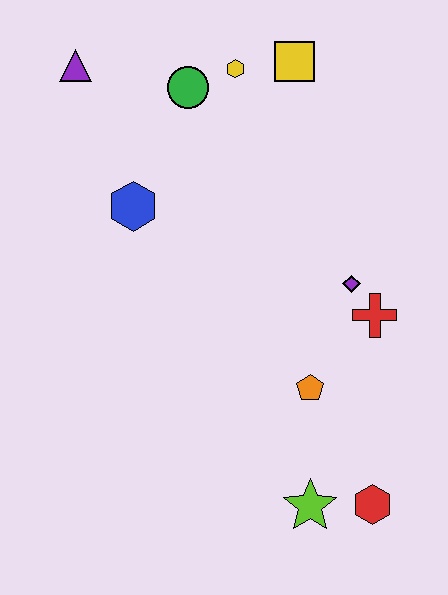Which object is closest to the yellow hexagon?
The green circle is closest to the yellow hexagon.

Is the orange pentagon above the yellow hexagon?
No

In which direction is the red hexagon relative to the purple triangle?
The red hexagon is below the purple triangle.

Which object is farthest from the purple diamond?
The purple triangle is farthest from the purple diamond.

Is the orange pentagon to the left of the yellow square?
No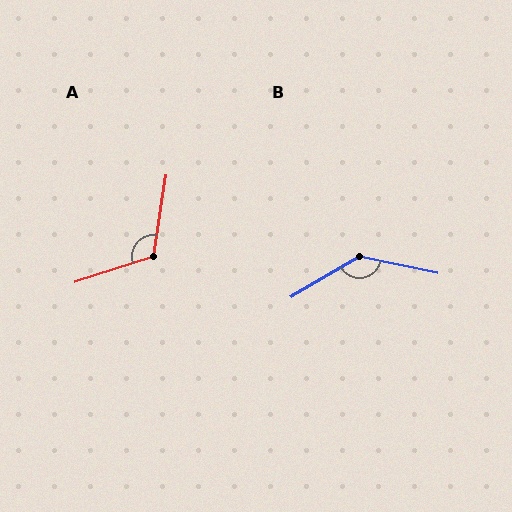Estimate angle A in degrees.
Approximately 117 degrees.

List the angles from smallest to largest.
A (117°), B (137°).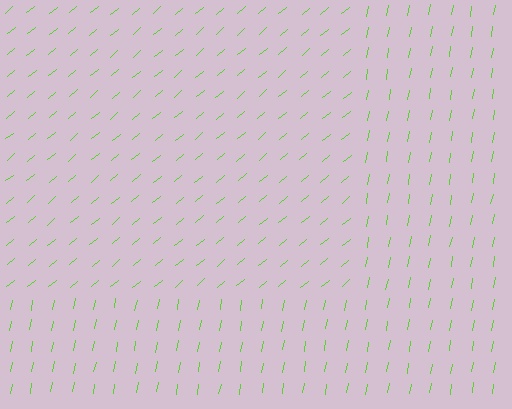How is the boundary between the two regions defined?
The boundary is defined purely by a change in line orientation (approximately 39 degrees difference). All lines are the same color and thickness.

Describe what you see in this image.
The image is filled with small lime line segments. A rectangle region in the image has lines oriented differently from the surrounding lines, creating a visible texture boundary.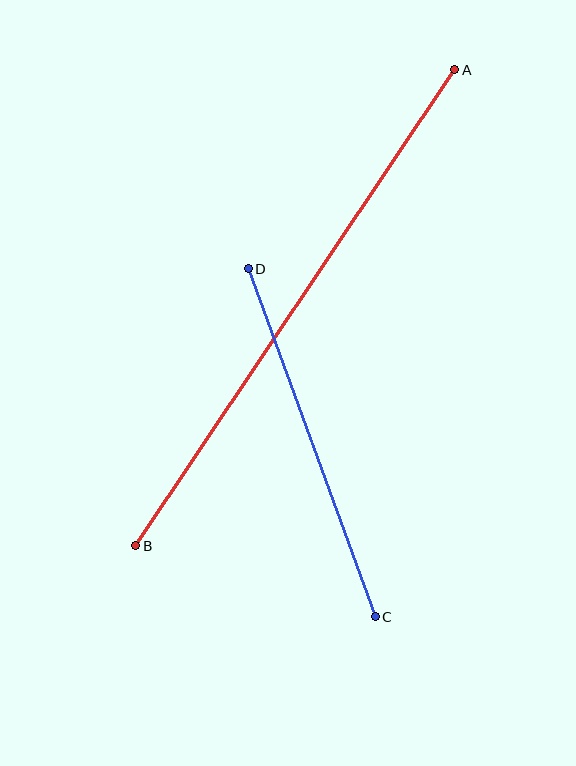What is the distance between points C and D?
The distance is approximately 371 pixels.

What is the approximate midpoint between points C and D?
The midpoint is at approximately (312, 443) pixels.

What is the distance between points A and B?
The distance is approximately 573 pixels.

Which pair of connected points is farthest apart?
Points A and B are farthest apart.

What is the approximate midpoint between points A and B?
The midpoint is at approximately (295, 308) pixels.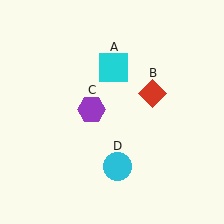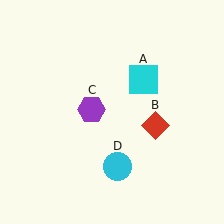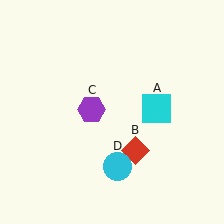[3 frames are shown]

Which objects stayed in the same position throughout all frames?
Purple hexagon (object C) and cyan circle (object D) remained stationary.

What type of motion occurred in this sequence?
The cyan square (object A), red diamond (object B) rotated clockwise around the center of the scene.